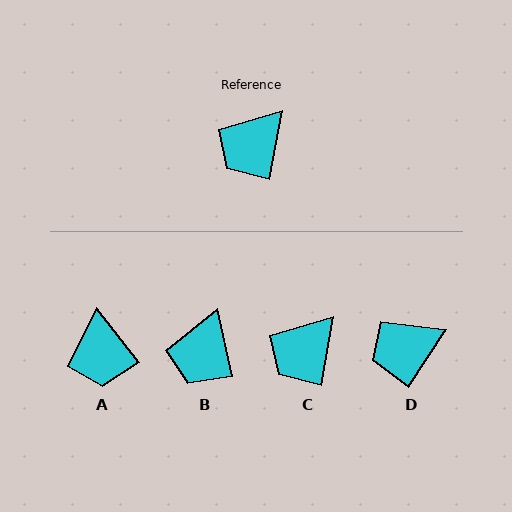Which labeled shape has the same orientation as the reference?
C.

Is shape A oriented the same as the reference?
No, it is off by about 48 degrees.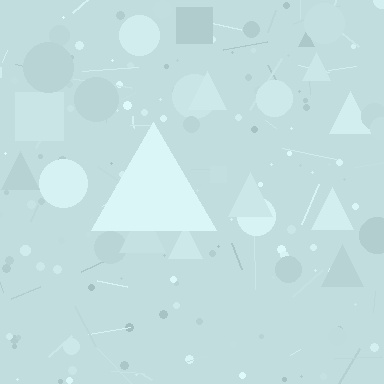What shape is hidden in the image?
A triangle is hidden in the image.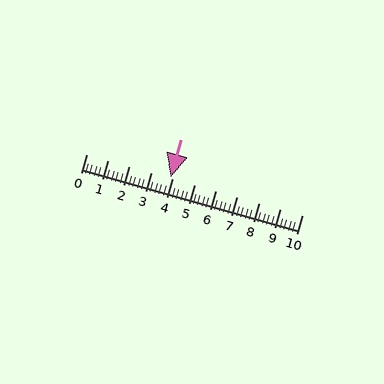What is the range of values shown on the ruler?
The ruler shows values from 0 to 10.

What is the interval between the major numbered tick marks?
The major tick marks are spaced 1 units apart.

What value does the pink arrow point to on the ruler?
The pink arrow points to approximately 3.9.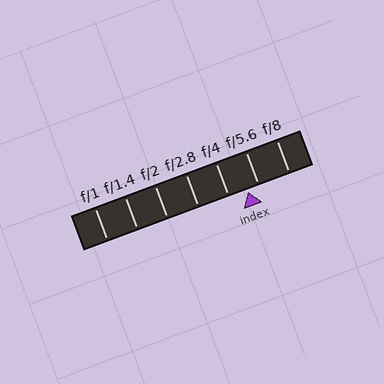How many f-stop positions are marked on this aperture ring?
There are 7 f-stop positions marked.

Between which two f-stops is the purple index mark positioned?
The index mark is between f/4 and f/5.6.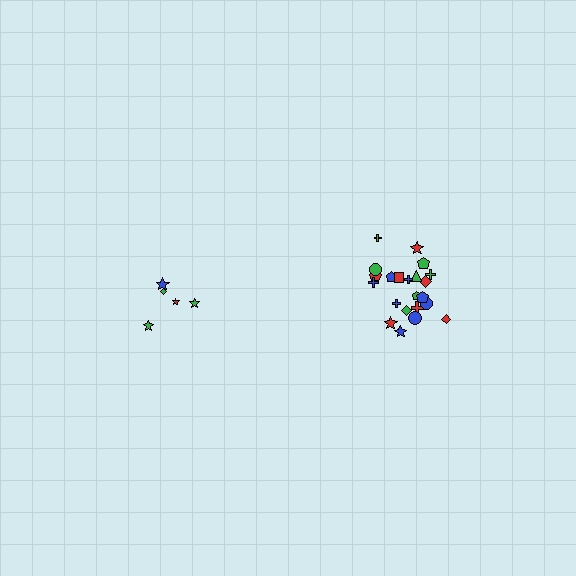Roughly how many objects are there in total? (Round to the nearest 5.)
Roughly 25 objects in total.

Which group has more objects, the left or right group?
The right group.